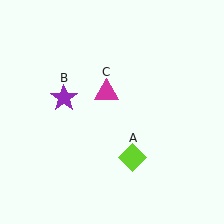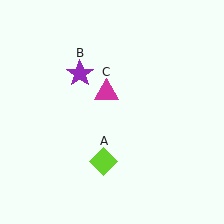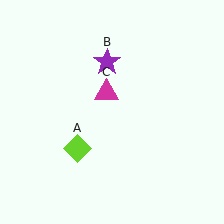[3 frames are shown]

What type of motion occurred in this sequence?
The lime diamond (object A), purple star (object B) rotated clockwise around the center of the scene.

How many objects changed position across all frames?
2 objects changed position: lime diamond (object A), purple star (object B).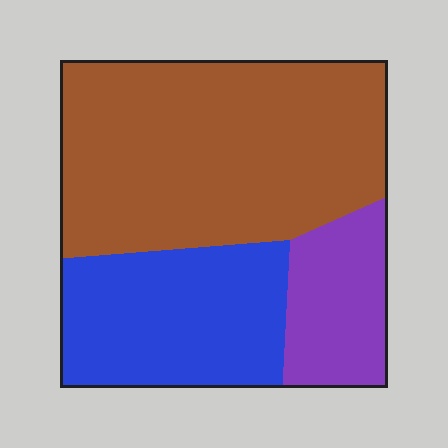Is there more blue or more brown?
Brown.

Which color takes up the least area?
Purple, at roughly 15%.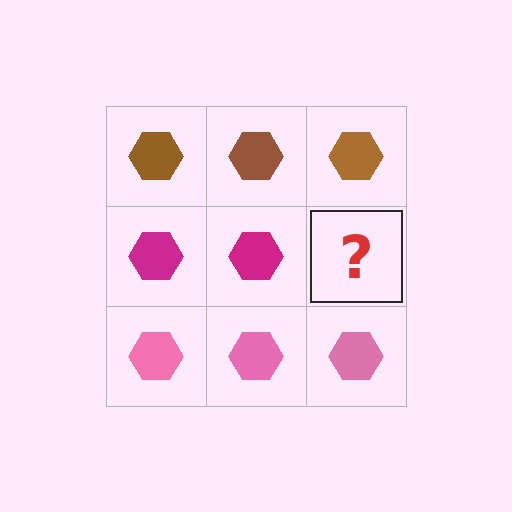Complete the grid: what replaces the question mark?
The question mark should be replaced with a magenta hexagon.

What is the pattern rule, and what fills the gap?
The rule is that each row has a consistent color. The gap should be filled with a magenta hexagon.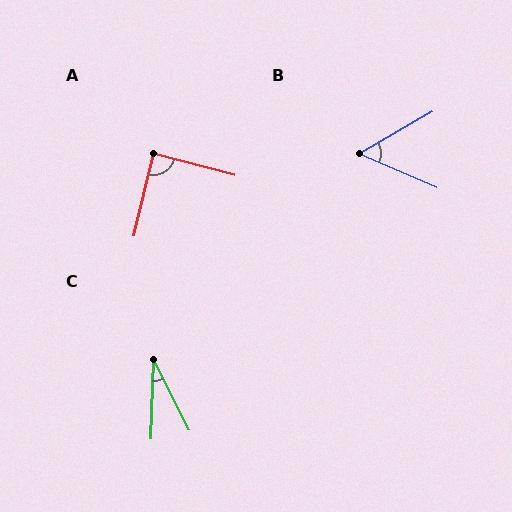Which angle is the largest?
A, at approximately 89 degrees.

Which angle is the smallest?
C, at approximately 28 degrees.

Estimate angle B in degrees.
Approximately 54 degrees.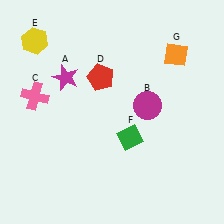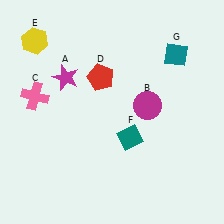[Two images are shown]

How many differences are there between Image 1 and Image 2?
There are 2 differences between the two images.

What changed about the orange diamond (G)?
In Image 1, G is orange. In Image 2, it changed to teal.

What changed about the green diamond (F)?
In Image 1, F is green. In Image 2, it changed to teal.